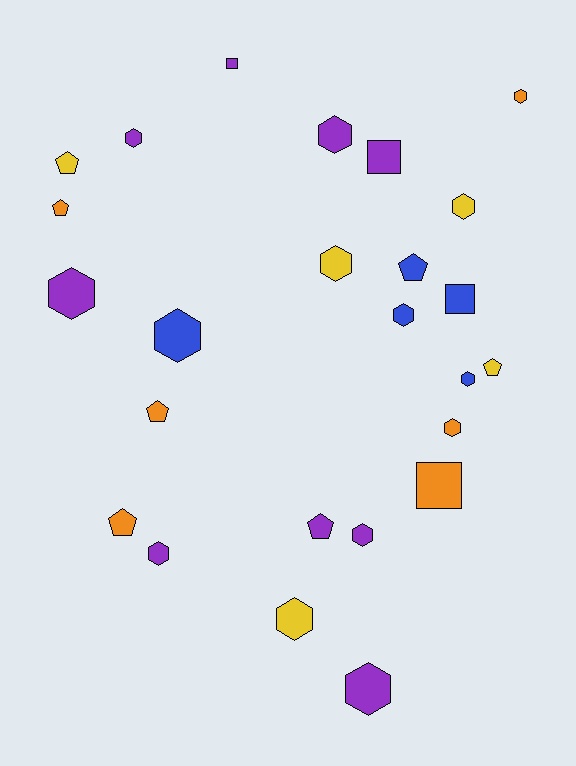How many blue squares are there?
There is 1 blue square.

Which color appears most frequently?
Purple, with 9 objects.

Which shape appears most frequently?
Hexagon, with 14 objects.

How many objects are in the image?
There are 25 objects.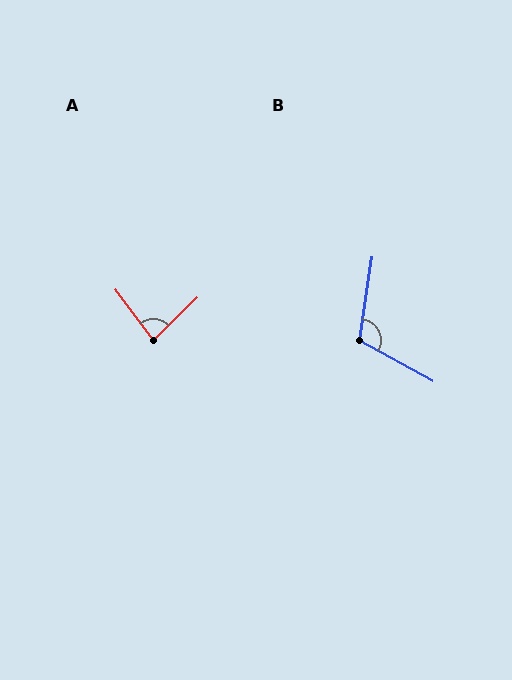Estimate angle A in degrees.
Approximately 83 degrees.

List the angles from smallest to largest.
A (83°), B (110°).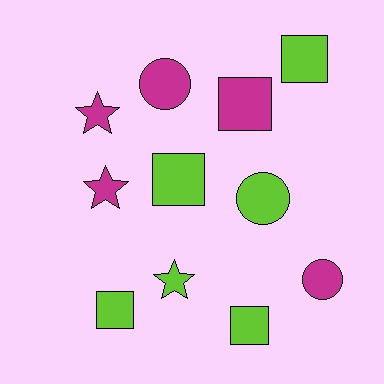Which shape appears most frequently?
Square, with 5 objects.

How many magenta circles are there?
There are 2 magenta circles.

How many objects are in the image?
There are 11 objects.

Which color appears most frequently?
Lime, with 6 objects.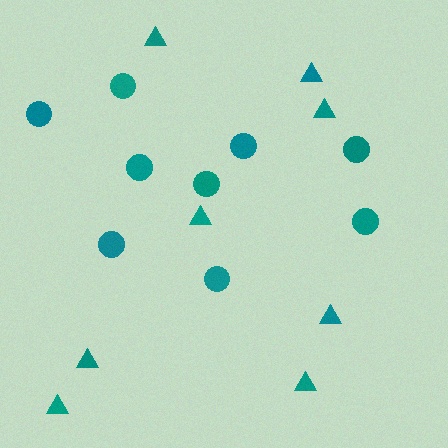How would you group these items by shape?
There are 2 groups: one group of circles (9) and one group of triangles (8).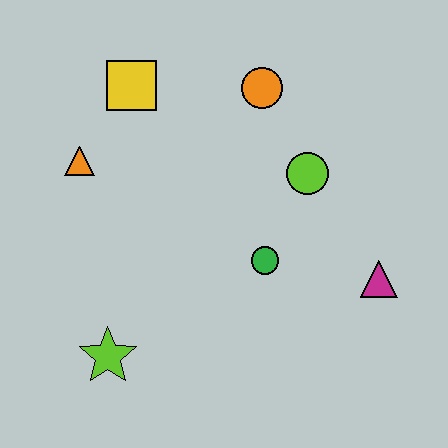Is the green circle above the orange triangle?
No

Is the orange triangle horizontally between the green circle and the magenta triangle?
No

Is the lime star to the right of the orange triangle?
Yes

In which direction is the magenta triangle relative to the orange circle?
The magenta triangle is below the orange circle.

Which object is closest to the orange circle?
The lime circle is closest to the orange circle.